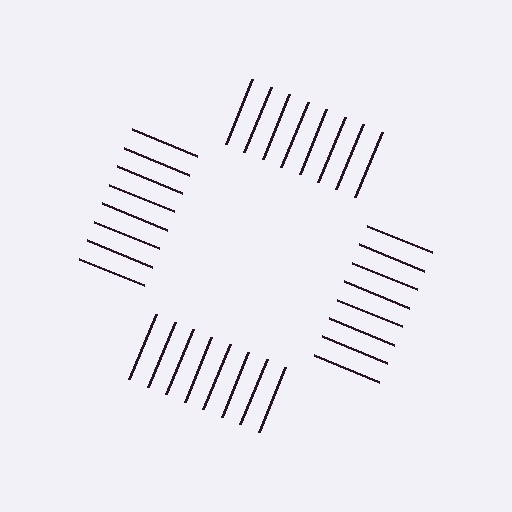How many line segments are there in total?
32 — 8 along each of the 4 edges.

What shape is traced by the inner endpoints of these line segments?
An illusory square — the line segments terminate on its edges but no continuous stroke is drawn.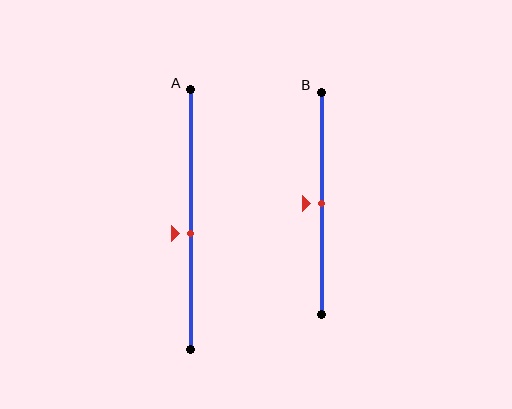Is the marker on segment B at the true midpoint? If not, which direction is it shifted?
Yes, the marker on segment B is at the true midpoint.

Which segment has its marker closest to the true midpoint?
Segment B has its marker closest to the true midpoint.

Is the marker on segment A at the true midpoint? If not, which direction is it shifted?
No, the marker on segment A is shifted downward by about 5% of the segment length.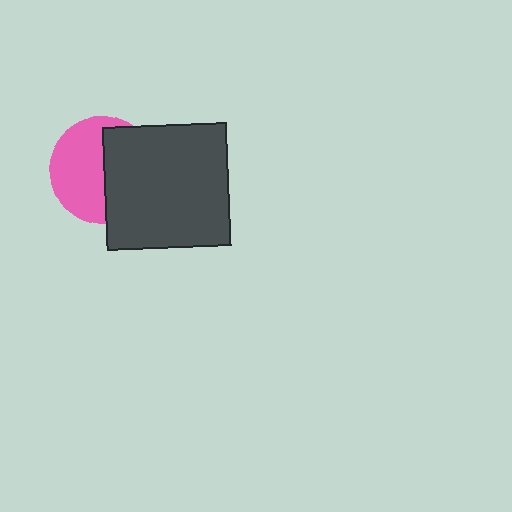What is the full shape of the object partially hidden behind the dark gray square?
The partially hidden object is a pink circle.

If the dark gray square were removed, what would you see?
You would see the complete pink circle.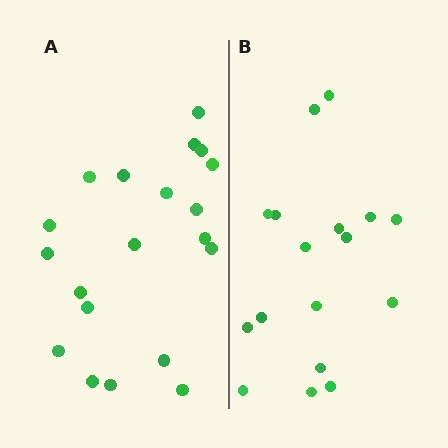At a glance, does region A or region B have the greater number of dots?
Region A (the left region) has more dots.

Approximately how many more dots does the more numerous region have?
Region A has just a few more — roughly 2 or 3 more dots than region B.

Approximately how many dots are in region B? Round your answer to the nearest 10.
About 20 dots. (The exact count is 17, which rounds to 20.)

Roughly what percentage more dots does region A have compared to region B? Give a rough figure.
About 20% more.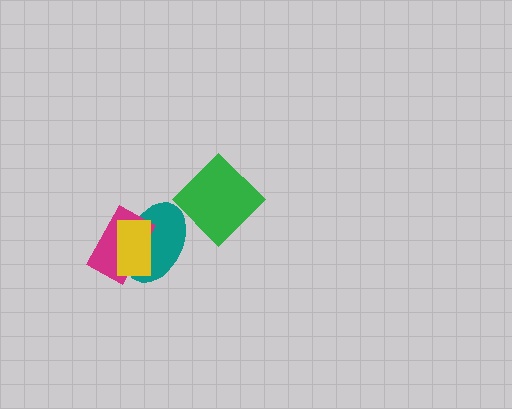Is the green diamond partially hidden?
No, no other shape covers it.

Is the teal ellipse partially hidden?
Yes, it is partially covered by another shape.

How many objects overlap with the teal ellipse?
3 objects overlap with the teal ellipse.